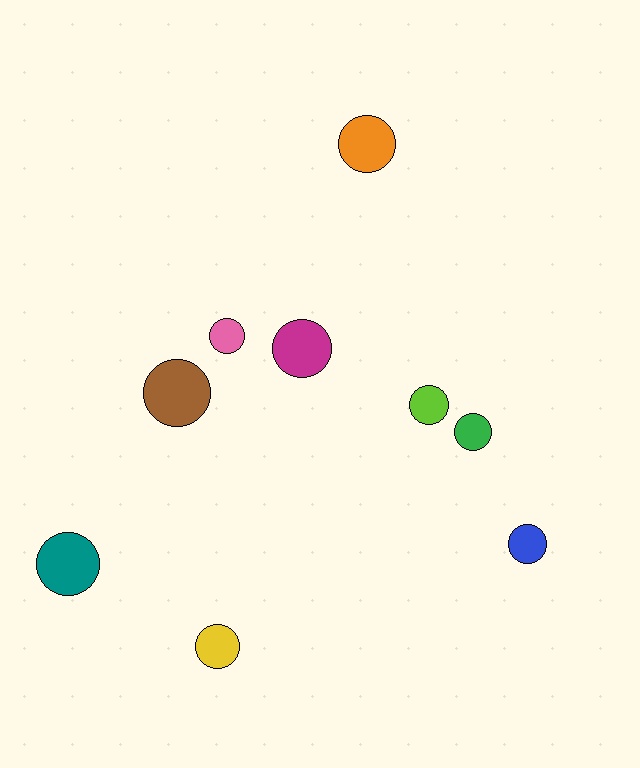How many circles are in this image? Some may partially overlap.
There are 9 circles.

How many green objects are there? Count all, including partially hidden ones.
There is 1 green object.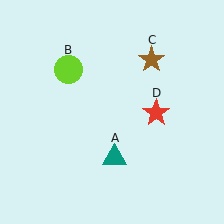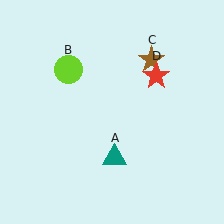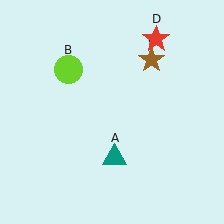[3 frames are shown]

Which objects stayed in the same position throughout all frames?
Teal triangle (object A) and lime circle (object B) and brown star (object C) remained stationary.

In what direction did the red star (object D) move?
The red star (object D) moved up.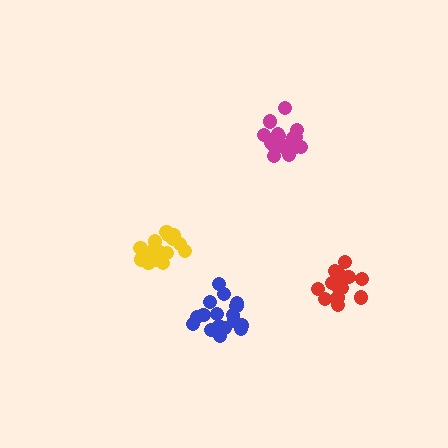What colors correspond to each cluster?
The clusters are colored: blue, magenta, yellow, red.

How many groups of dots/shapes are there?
There are 4 groups.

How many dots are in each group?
Group 1: 18 dots, Group 2: 18 dots, Group 3: 17 dots, Group 4: 16 dots (69 total).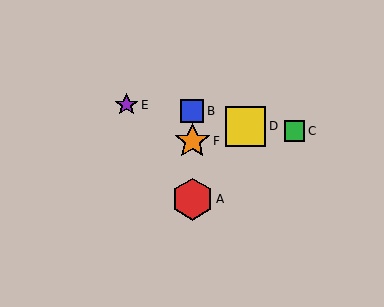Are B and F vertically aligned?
Yes, both are at x≈192.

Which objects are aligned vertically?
Objects A, B, F are aligned vertically.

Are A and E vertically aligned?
No, A is at x≈192 and E is at x≈127.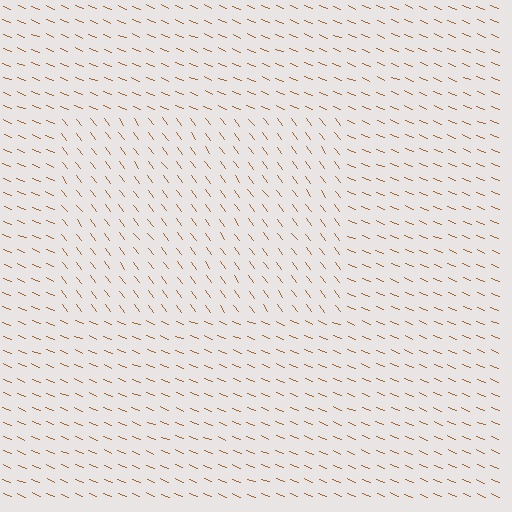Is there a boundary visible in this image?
Yes, there is a texture boundary formed by a change in line orientation.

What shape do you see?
I see a rectangle.